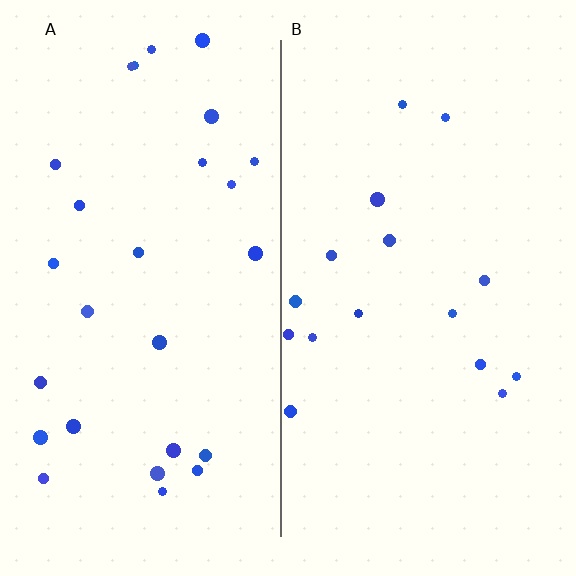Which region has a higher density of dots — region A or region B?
A (the left).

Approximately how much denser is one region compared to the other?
Approximately 1.7× — region A over region B.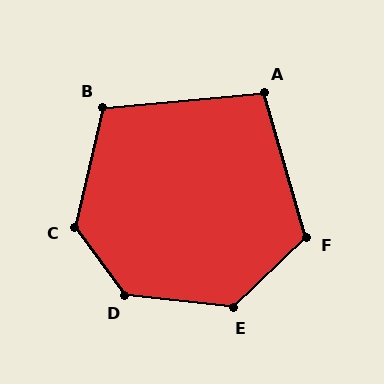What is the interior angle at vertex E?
Approximately 129 degrees (obtuse).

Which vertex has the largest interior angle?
D, at approximately 134 degrees.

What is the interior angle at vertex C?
Approximately 130 degrees (obtuse).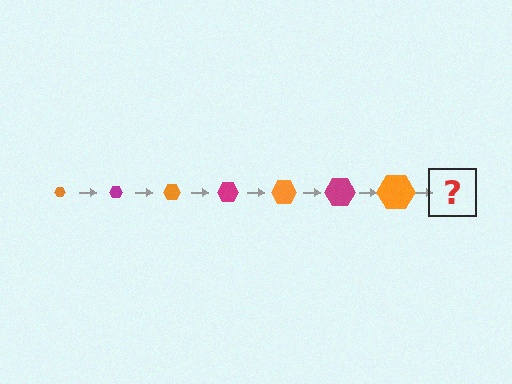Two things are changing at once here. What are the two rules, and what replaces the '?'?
The two rules are that the hexagon grows larger each step and the color cycles through orange and magenta. The '?' should be a magenta hexagon, larger than the previous one.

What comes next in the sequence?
The next element should be a magenta hexagon, larger than the previous one.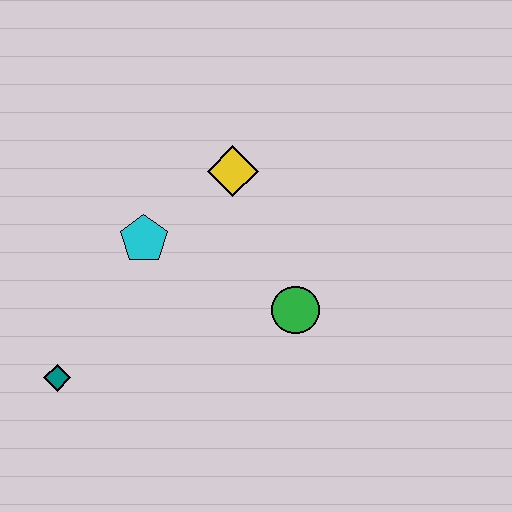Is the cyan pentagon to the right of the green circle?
No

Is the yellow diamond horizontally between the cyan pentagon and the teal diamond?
No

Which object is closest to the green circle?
The yellow diamond is closest to the green circle.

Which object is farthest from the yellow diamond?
The teal diamond is farthest from the yellow diamond.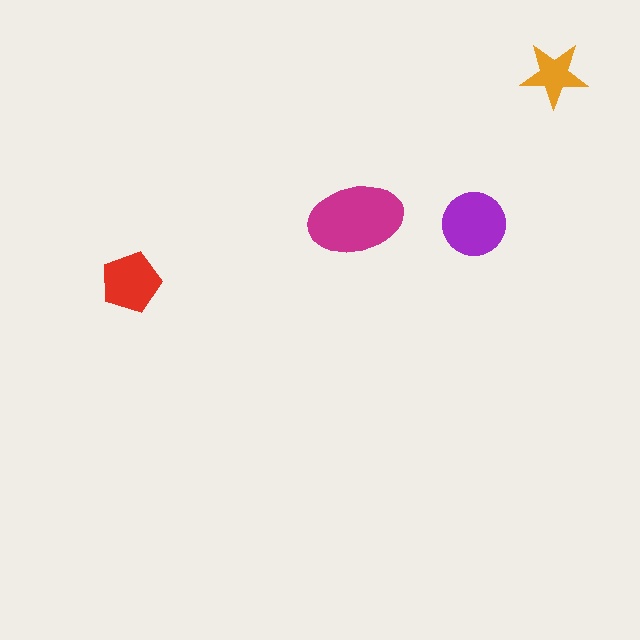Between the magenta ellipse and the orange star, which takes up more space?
The magenta ellipse.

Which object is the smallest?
The orange star.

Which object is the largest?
The magenta ellipse.